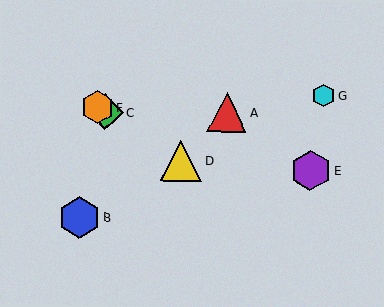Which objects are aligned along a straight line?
Objects C, D, F are aligned along a straight line.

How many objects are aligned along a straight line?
3 objects (C, D, F) are aligned along a straight line.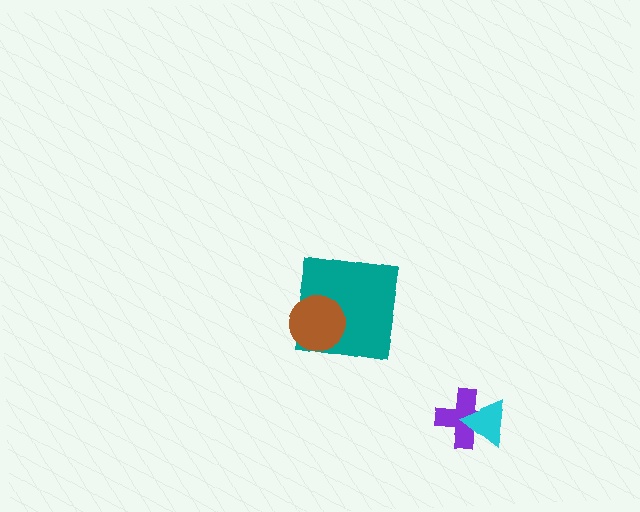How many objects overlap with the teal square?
1 object overlaps with the teal square.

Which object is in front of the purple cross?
The cyan triangle is in front of the purple cross.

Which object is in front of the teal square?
The brown circle is in front of the teal square.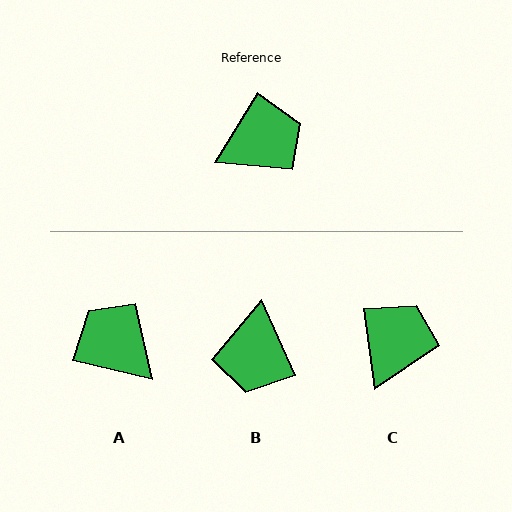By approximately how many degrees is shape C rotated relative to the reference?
Approximately 40 degrees counter-clockwise.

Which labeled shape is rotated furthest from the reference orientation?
B, about 125 degrees away.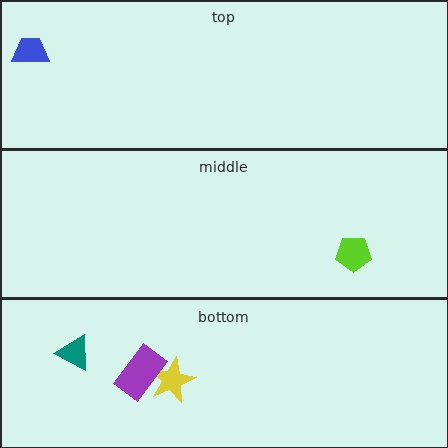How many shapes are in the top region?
1.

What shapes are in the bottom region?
The yellow star, the purple rectangle, the teal triangle.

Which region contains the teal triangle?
The bottom region.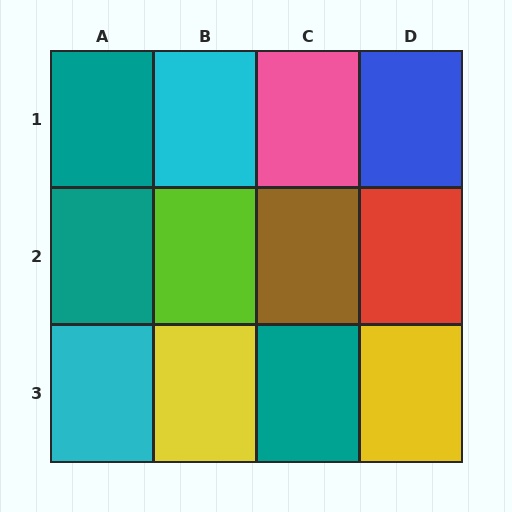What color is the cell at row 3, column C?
Teal.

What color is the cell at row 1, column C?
Pink.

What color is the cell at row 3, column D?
Yellow.